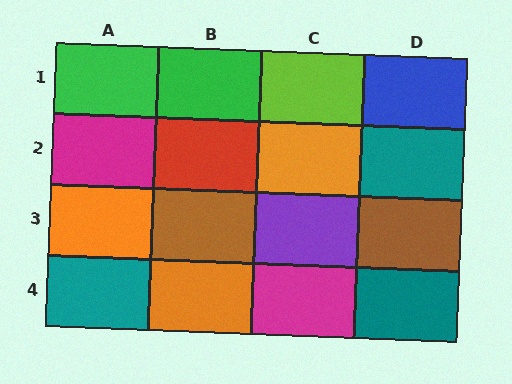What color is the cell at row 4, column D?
Teal.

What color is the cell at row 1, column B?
Green.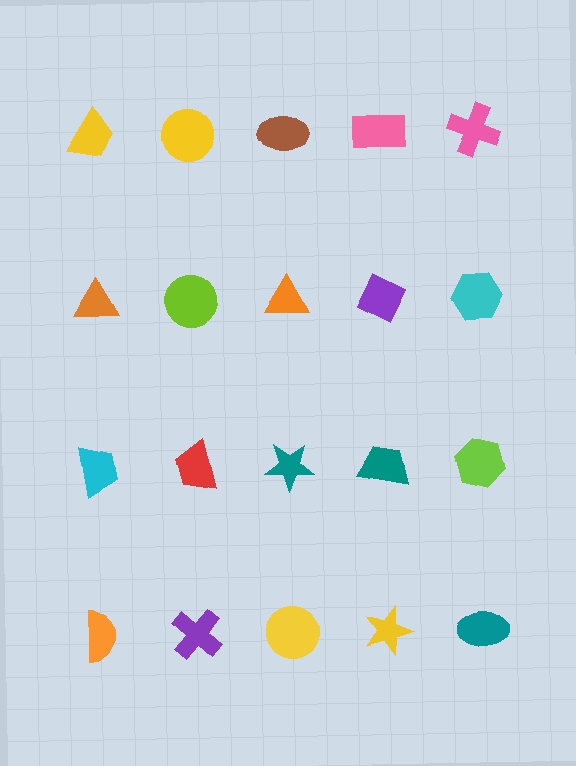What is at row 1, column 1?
A yellow trapezoid.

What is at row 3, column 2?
A red trapezoid.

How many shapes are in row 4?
5 shapes.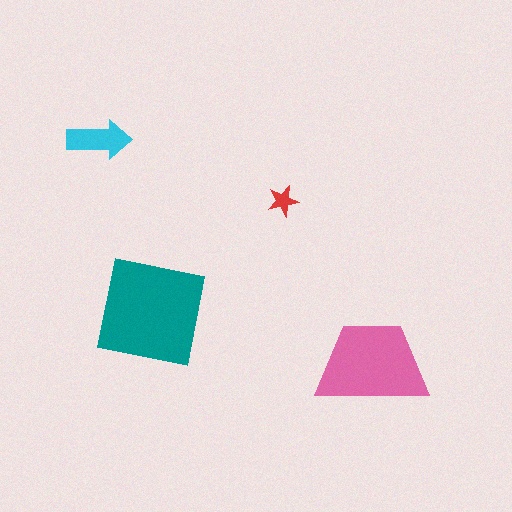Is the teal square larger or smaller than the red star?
Larger.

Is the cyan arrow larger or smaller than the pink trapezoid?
Smaller.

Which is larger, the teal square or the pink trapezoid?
The teal square.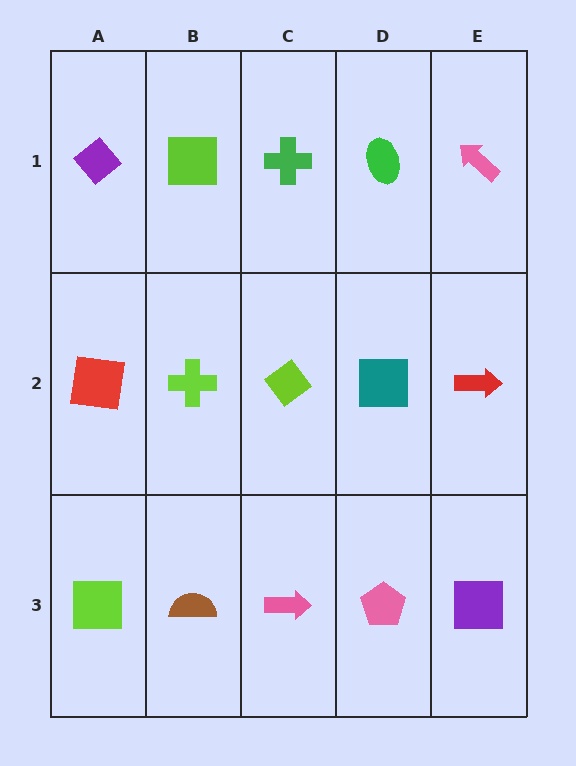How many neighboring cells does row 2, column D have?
4.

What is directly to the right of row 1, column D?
A pink arrow.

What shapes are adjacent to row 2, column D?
A green ellipse (row 1, column D), a pink pentagon (row 3, column D), a lime diamond (row 2, column C), a red arrow (row 2, column E).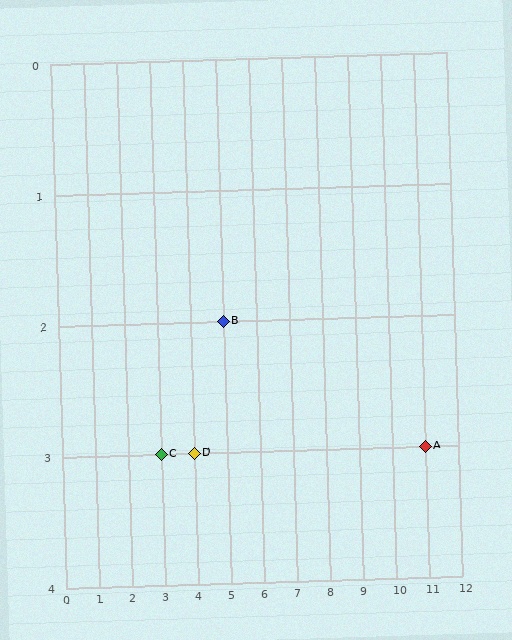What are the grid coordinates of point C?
Point C is at grid coordinates (3, 3).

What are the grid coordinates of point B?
Point B is at grid coordinates (5, 2).